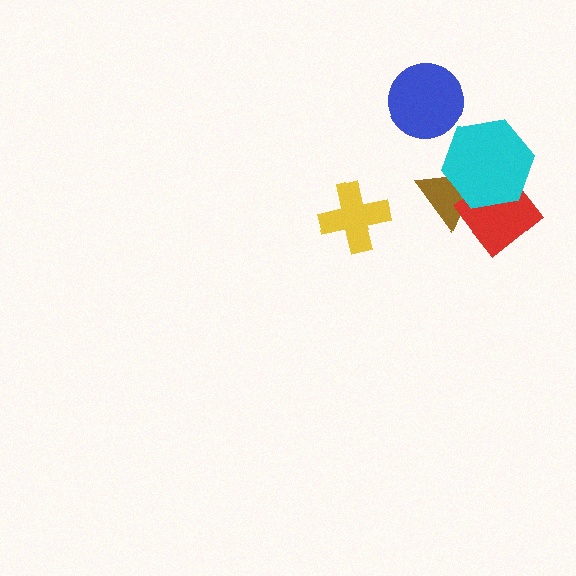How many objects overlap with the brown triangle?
2 objects overlap with the brown triangle.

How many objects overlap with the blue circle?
0 objects overlap with the blue circle.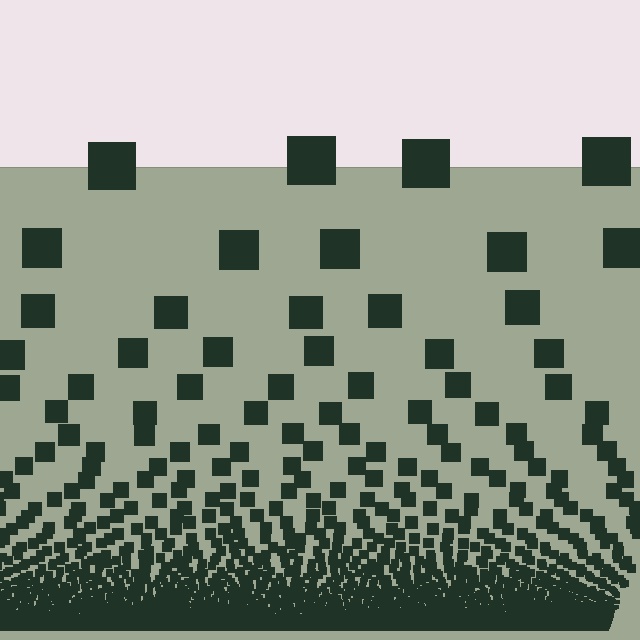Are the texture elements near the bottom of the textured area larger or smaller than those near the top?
Smaller. The gradient is inverted — elements near the bottom are smaller and denser.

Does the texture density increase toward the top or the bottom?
Density increases toward the bottom.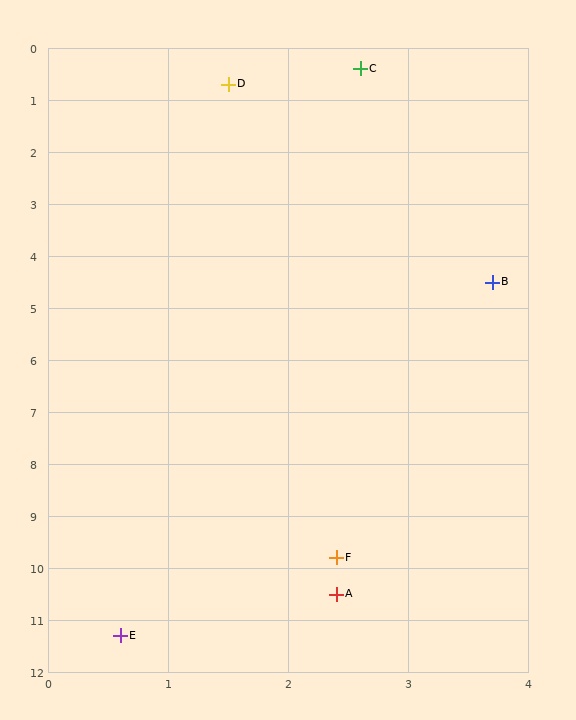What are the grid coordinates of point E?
Point E is at approximately (0.6, 11.3).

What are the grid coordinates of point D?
Point D is at approximately (1.5, 0.7).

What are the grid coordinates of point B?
Point B is at approximately (3.7, 4.5).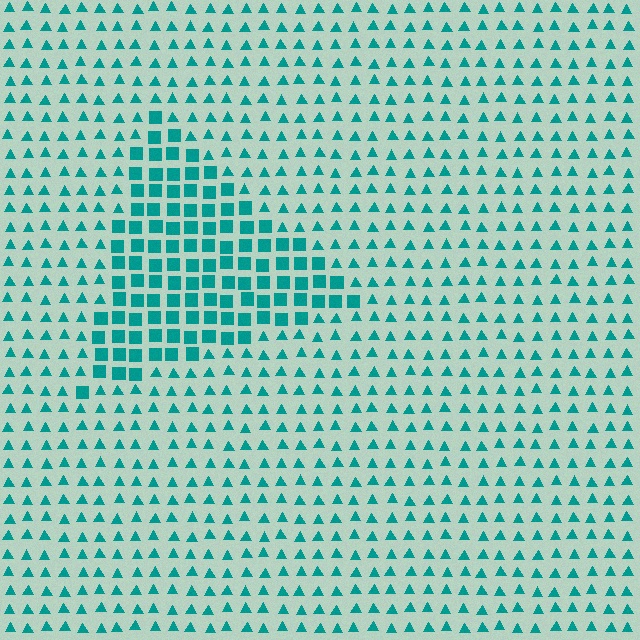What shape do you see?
I see a triangle.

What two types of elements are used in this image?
The image uses squares inside the triangle region and triangles outside it.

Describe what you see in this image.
The image is filled with small teal elements arranged in a uniform grid. A triangle-shaped region contains squares, while the surrounding area contains triangles. The boundary is defined purely by the change in element shape.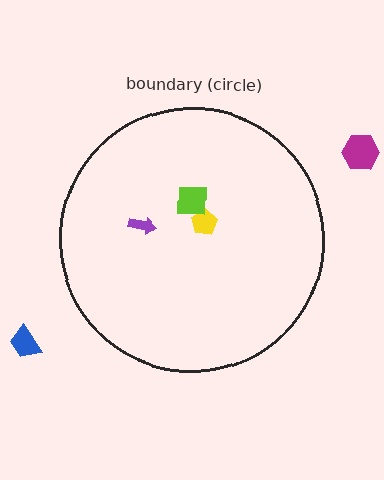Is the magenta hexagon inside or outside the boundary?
Outside.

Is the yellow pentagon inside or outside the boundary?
Inside.